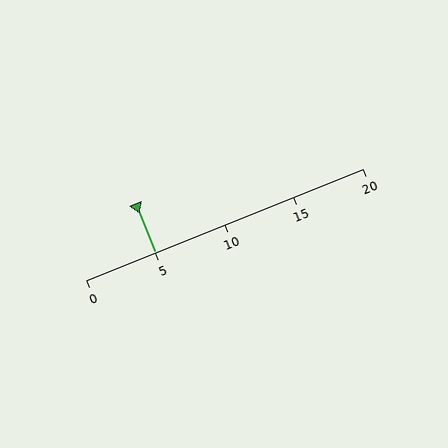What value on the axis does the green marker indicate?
The marker indicates approximately 5.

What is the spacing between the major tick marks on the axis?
The major ticks are spaced 5 apart.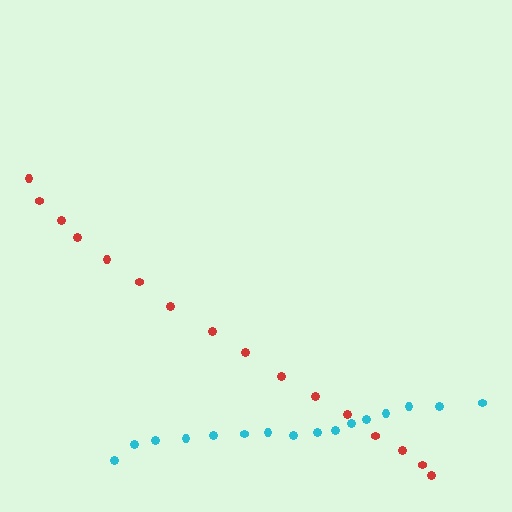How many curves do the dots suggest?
There are 2 distinct paths.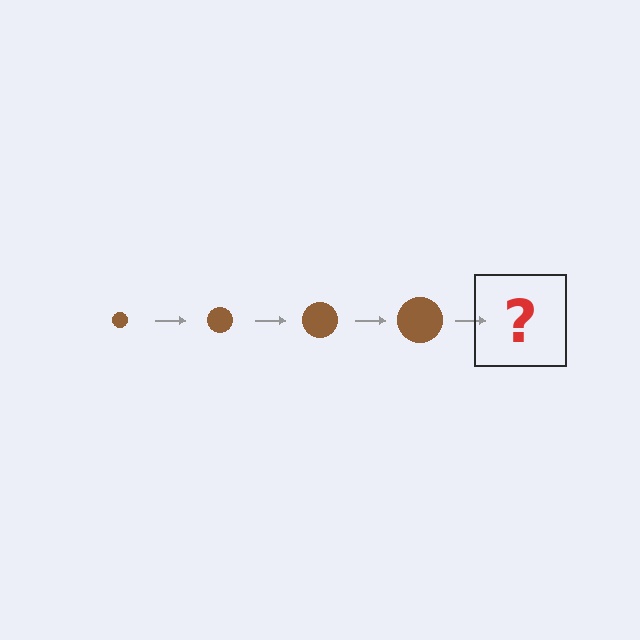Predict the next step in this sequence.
The next step is a brown circle, larger than the previous one.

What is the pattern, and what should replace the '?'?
The pattern is that the circle gets progressively larger each step. The '?' should be a brown circle, larger than the previous one.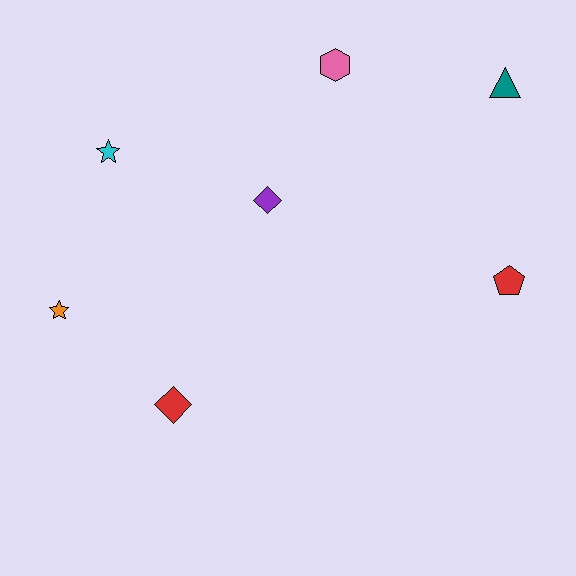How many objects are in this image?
There are 7 objects.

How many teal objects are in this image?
There is 1 teal object.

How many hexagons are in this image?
There is 1 hexagon.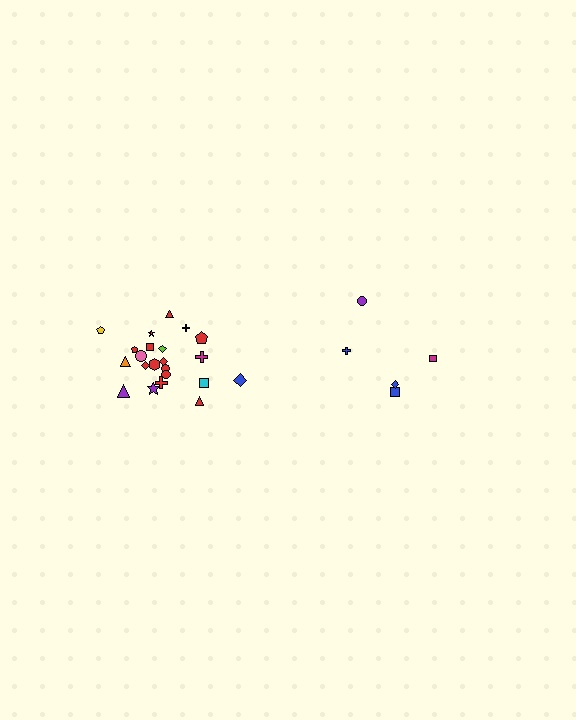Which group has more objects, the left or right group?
The left group.